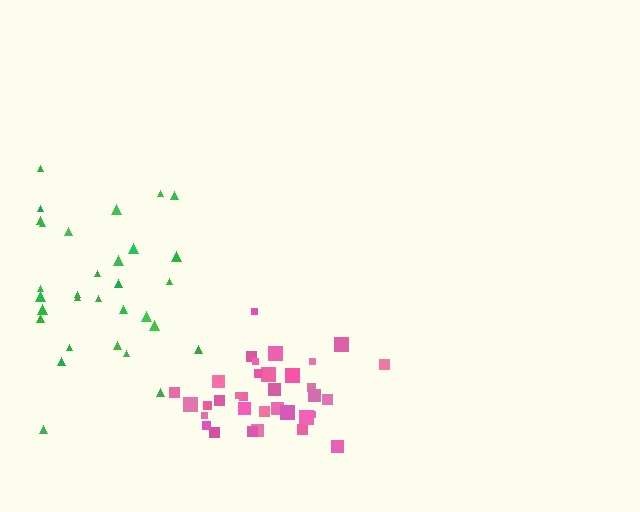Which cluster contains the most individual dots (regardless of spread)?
Pink (35).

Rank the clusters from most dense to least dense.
pink, green.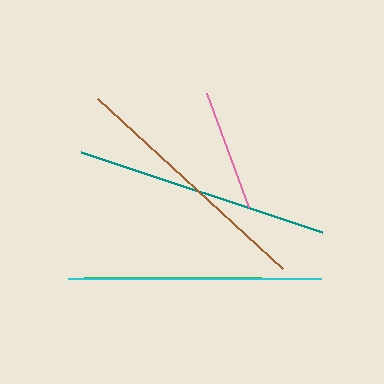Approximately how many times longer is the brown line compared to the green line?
The brown line is approximately 1.4 times the length of the green line.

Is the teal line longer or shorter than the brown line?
The teal line is longer than the brown line.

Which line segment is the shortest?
The pink line is the shortest at approximately 121 pixels.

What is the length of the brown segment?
The brown segment is approximately 251 pixels long.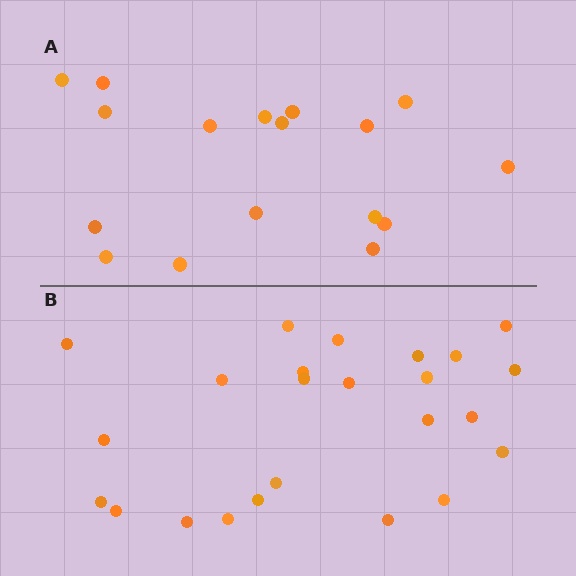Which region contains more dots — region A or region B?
Region B (the bottom region) has more dots.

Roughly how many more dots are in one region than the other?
Region B has roughly 8 or so more dots than region A.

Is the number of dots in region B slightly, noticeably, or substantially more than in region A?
Region B has noticeably more, but not dramatically so. The ratio is roughly 1.4 to 1.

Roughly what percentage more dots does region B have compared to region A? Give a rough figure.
About 40% more.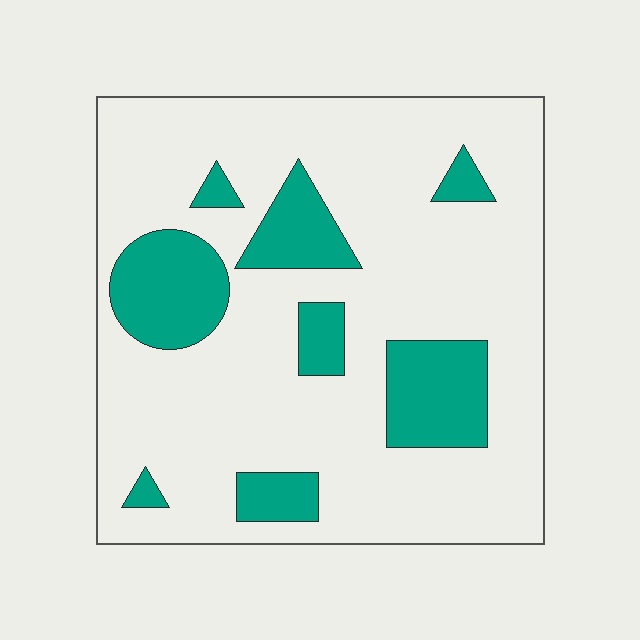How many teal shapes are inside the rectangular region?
8.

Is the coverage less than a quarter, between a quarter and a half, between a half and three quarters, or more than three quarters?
Less than a quarter.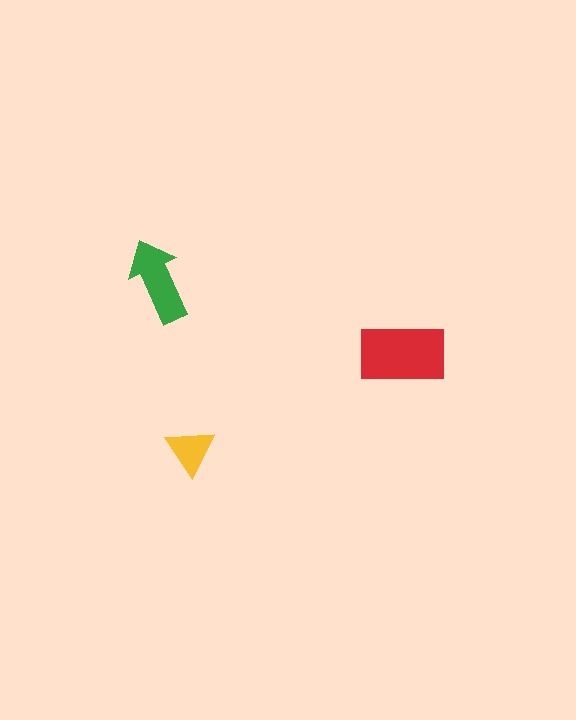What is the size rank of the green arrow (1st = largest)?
2nd.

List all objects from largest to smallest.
The red rectangle, the green arrow, the yellow triangle.